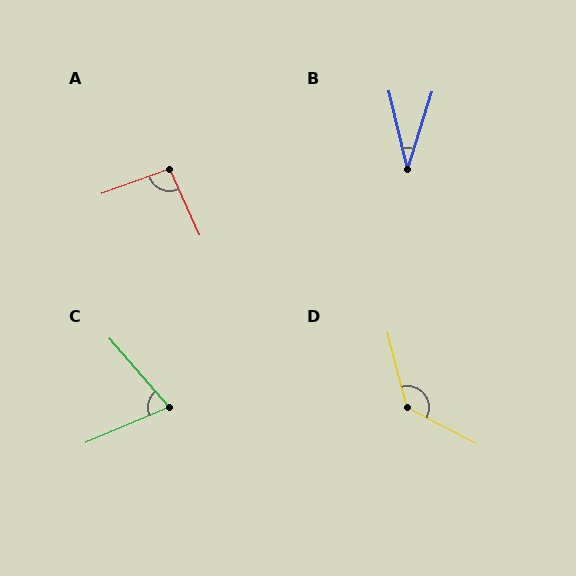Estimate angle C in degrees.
Approximately 72 degrees.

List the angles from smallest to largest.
B (31°), C (72°), A (94°), D (132°).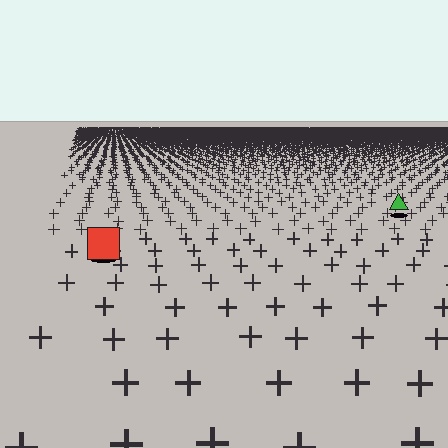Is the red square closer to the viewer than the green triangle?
Yes. The red square is closer — you can tell from the texture gradient: the ground texture is coarser near it.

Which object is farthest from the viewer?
The green triangle is farthest from the viewer. It appears smaller and the ground texture around it is denser.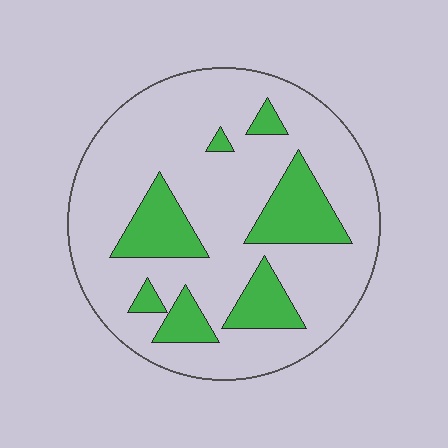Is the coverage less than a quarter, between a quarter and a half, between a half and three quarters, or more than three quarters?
Less than a quarter.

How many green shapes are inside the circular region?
7.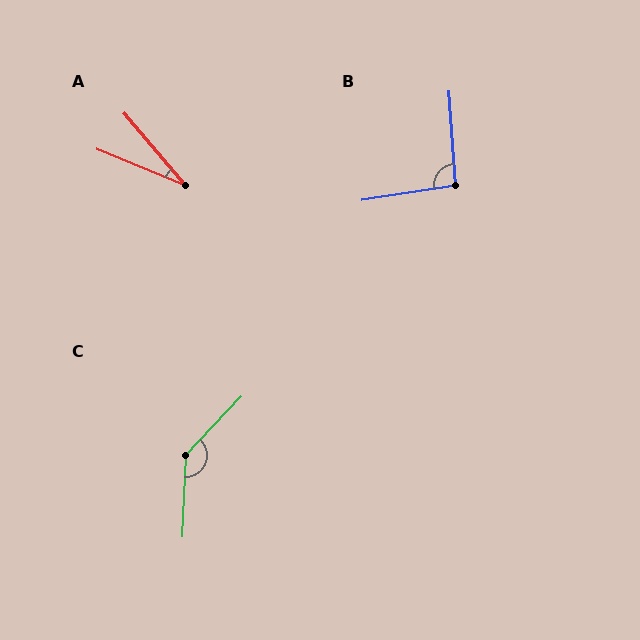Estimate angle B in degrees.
Approximately 95 degrees.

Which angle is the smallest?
A, at approximately 27 degrees.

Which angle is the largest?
C, at approximately 139 degrees.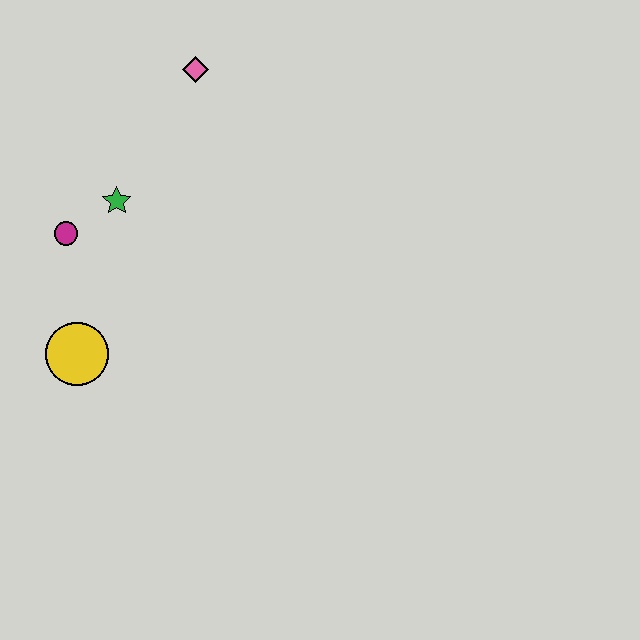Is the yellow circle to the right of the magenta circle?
Yes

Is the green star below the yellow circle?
No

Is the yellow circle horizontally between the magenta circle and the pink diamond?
Yes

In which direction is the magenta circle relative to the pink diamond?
The magenta circle is below the pink diamond.